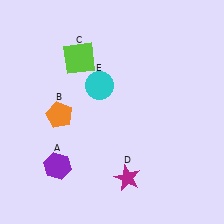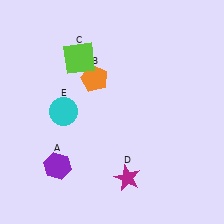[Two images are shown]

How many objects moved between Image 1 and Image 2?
2 objects moved between the two images.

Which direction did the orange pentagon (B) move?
The orange pentagon (B) moved up.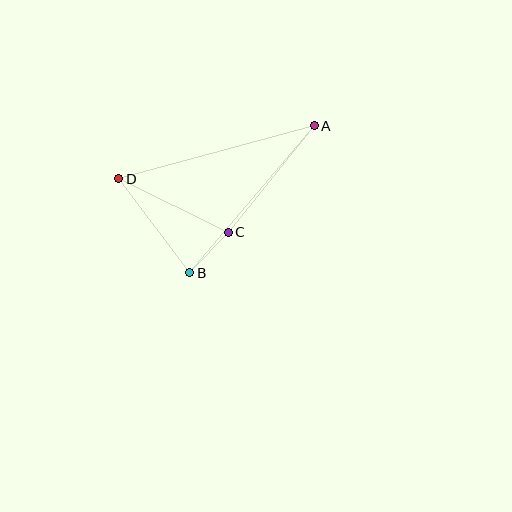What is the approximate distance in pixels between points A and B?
The distance between A and B is approximately 193 pixels.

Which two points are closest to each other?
Points B and C are closest to each other.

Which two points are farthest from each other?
Points A and D are farthest from each other.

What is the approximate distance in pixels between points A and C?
The distance between A and C is approximately 137 pixels.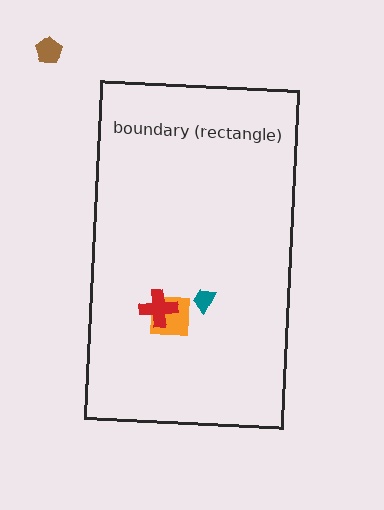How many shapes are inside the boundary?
3 inside, 1 outside.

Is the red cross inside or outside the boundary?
Inside.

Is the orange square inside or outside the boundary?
Inside.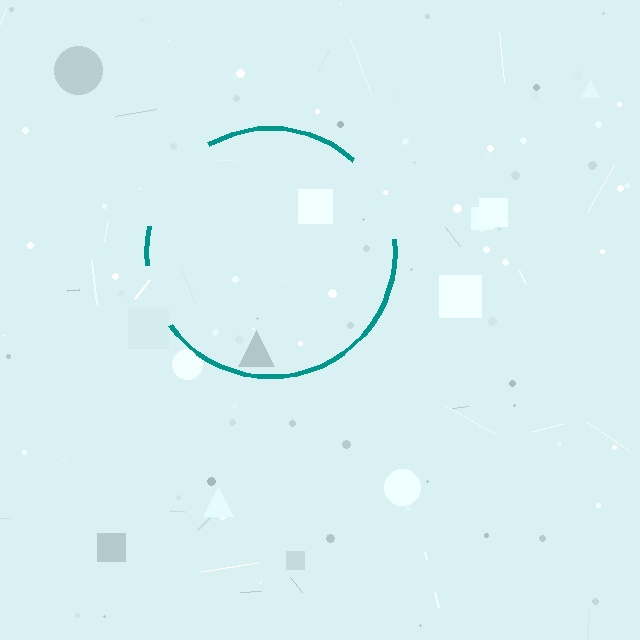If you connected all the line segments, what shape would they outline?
They would outline a circle.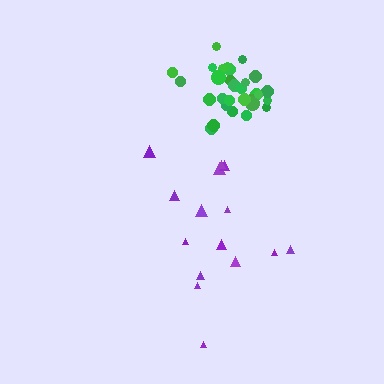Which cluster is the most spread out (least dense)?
Purple.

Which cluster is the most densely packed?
Green.